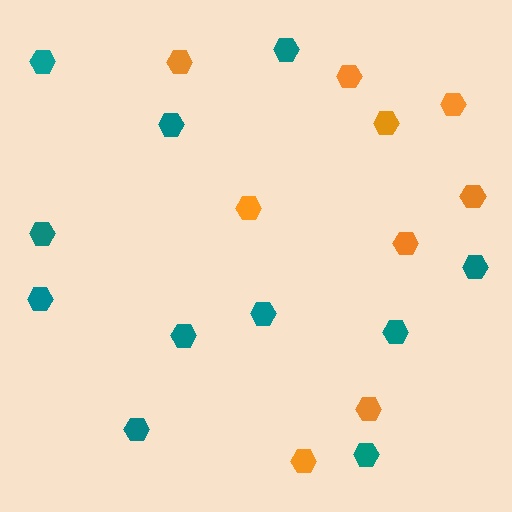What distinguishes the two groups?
There are 2 groups: one group of orange hexagons (9) and one group of teal hexagons (11).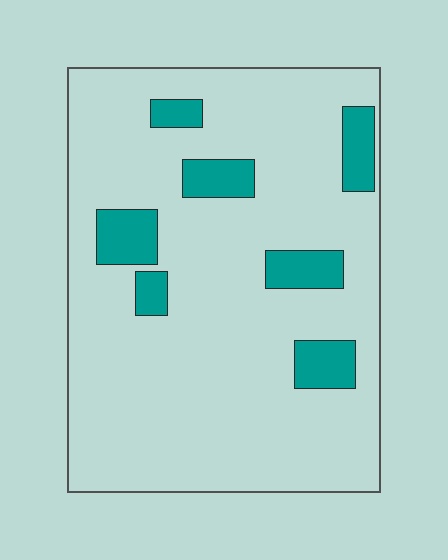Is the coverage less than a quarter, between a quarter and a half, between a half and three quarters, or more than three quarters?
Less than a quarter.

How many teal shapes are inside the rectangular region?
7.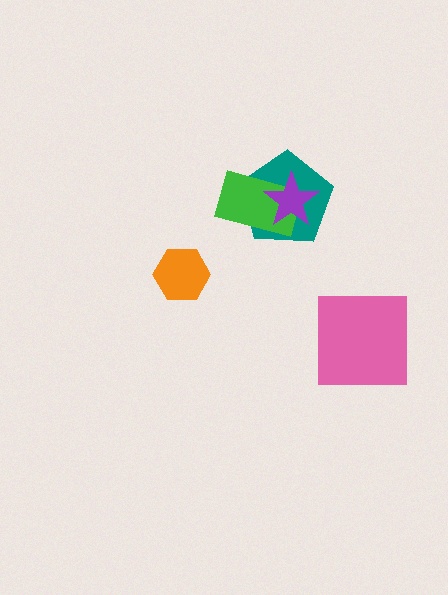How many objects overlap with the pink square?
0 objects overlap with the pink square.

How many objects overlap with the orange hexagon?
0 objects overlap with the orange hexagon.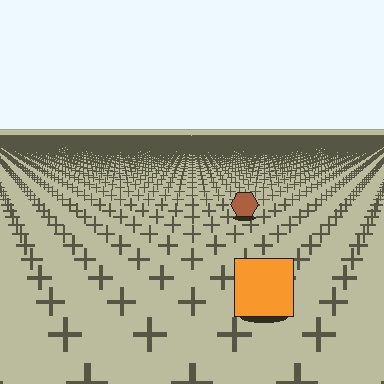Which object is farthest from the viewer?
The brown hexagon is farthest from the viewer. It appears smaller and the ground texture around it is denser.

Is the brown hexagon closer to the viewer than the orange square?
No. The orange square is closer — you can tell from the texture gradient: the ground texture is coarser near it.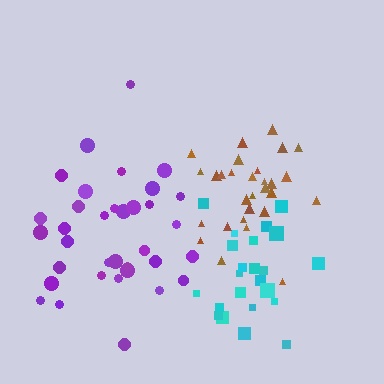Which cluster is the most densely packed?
Brown.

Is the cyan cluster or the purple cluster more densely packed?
Cyan.